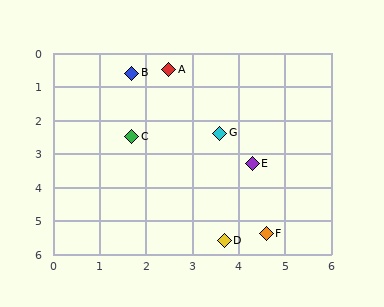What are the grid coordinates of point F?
Point F is at approximately (4.6, 5.4).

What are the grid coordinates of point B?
Point B is at approximately (1.7, 0.6).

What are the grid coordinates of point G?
Point G is at approximately (3.6, 2.4).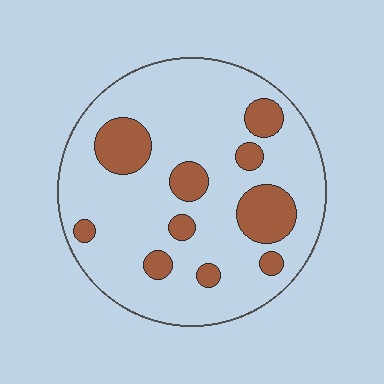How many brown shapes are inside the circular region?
10.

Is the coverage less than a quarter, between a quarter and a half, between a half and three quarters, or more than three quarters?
Less than a quarter.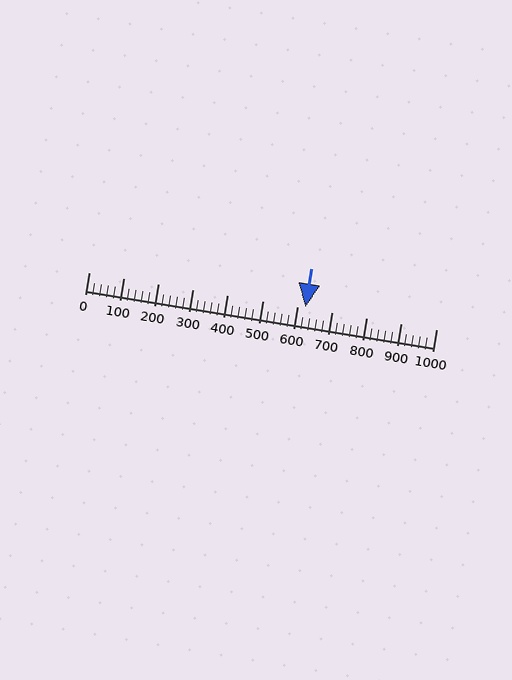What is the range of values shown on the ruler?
The ruler shows values from 0 to 1000.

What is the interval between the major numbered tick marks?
The major tick marks are spaced 100 units apart.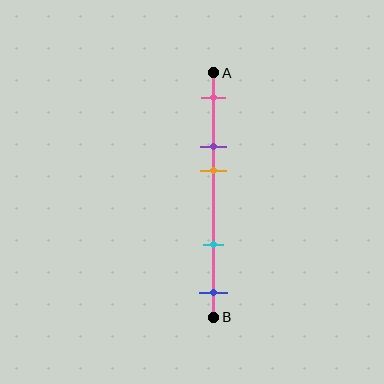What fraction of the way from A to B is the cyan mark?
The cyan mark is approximately 70% (0.7) of the way from A to B.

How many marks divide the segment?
There are 5 marks dividing the segment.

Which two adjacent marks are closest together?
The purple and orange marks are the closest adjacent pair.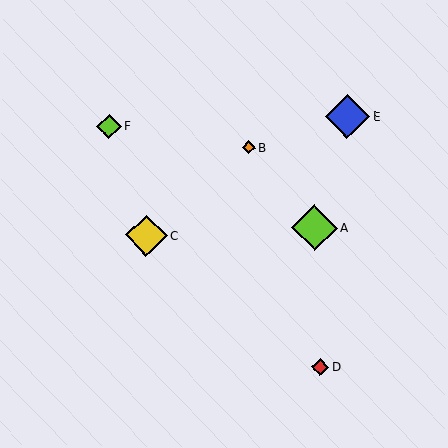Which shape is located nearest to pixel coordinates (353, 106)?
The blue diamond (labeled E) at (347, 116) is nearest to that location.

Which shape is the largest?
The lime diamond (labeled A) is the largest.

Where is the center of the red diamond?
The center of the red diamond is at (320, 367).